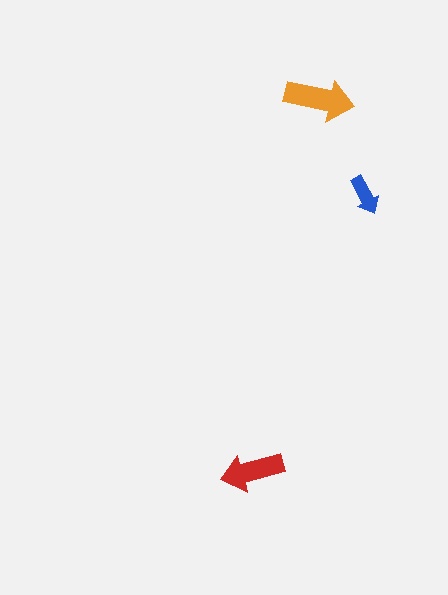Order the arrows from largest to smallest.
the orange one, the red one, the blue one.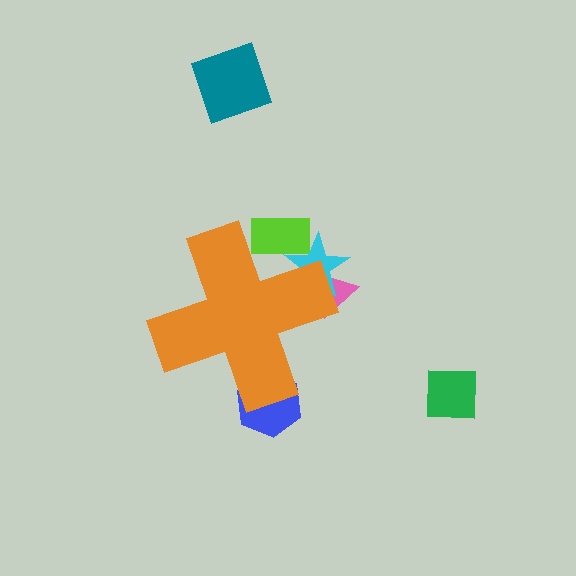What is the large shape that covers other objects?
An orange cross.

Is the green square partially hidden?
No, the green square is fully visible.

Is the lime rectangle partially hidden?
Yes, the lime rectangle is partially hidden behind the orange cross.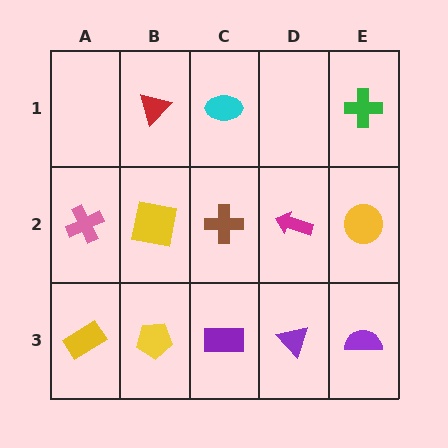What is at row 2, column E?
A yellow circle.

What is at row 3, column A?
A yellow rectangle.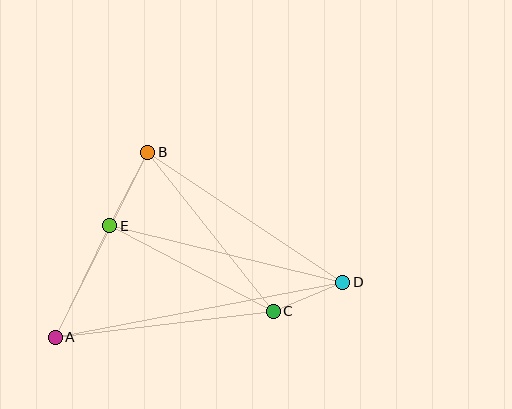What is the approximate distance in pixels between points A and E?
The distance between A and E is approximately 124 pixels.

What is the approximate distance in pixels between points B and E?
The distance between B and E is approximately 83 pixels.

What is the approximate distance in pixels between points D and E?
The distance between D and E is approximately 239 pixels.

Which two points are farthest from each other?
Points A and D are farthest from each other.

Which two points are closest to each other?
Points C and D are closest to each other.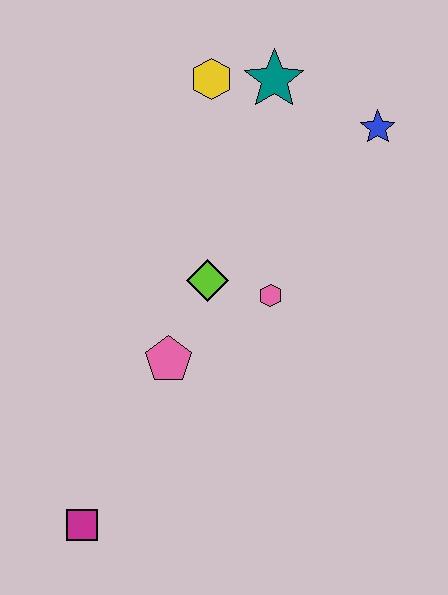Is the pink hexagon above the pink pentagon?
Yes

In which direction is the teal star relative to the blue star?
The teal star is to the left of the blue star.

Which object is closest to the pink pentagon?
The lime diamond is closest to the pink pentagon.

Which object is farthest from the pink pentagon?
The blue star is farthest from the pink pentagon.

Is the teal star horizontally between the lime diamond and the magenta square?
No